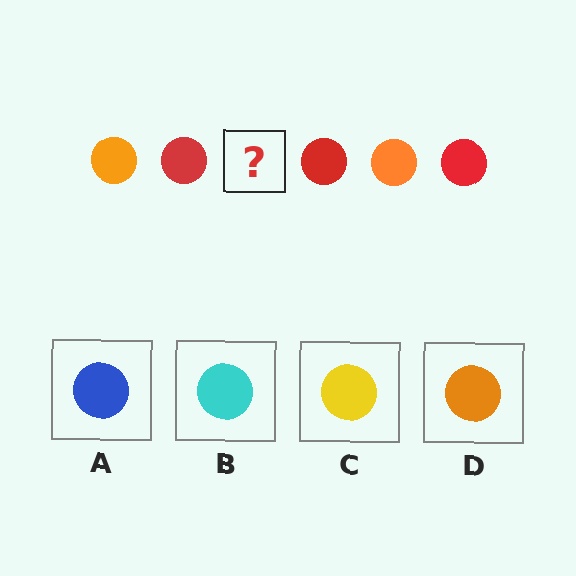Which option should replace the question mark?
Option D.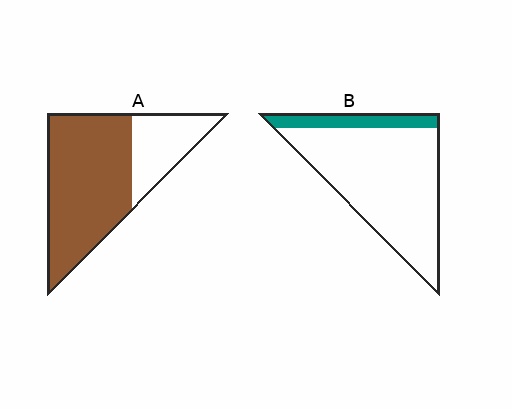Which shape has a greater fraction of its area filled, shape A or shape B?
Shape A.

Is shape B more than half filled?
No.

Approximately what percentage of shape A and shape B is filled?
A is approximately 70% and B is approximately 15%.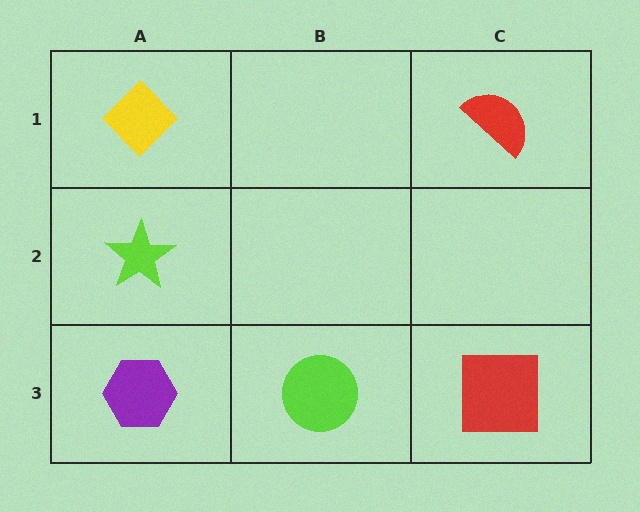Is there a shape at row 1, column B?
No, that cell is empty.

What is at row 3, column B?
A lime circle.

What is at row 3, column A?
A purple hexagon.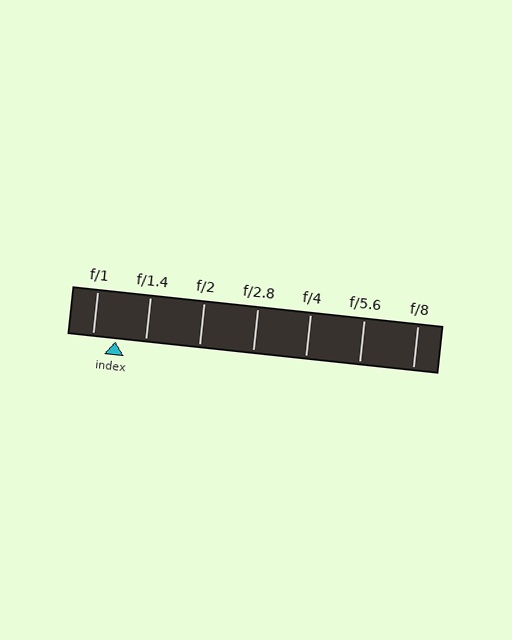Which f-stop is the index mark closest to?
The index mark is closest to f/1.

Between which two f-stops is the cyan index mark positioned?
The index mark is between f/1 and f/1.4.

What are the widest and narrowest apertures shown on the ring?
The widest aperture shown is f/1 and the narrowest is f/8.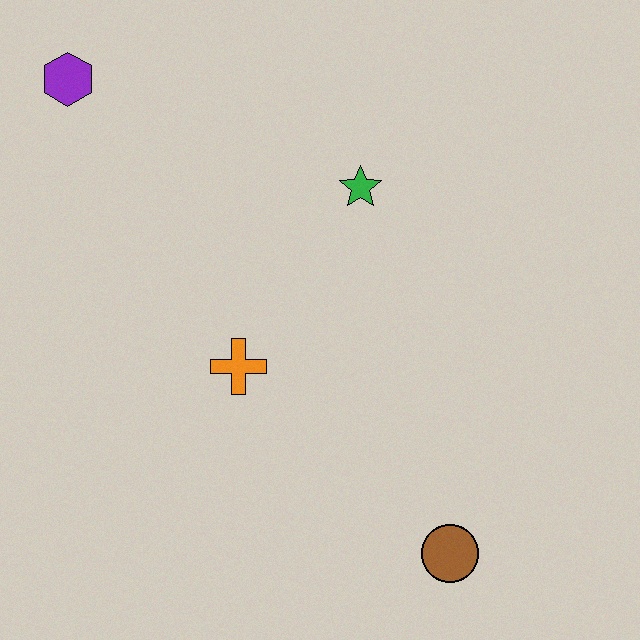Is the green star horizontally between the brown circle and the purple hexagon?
Yes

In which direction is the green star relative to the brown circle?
The green star is above the brown circle.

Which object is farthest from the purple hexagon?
The brown circle is farthest from the purple hexagon.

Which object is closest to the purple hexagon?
The green star is closest to the purple hexagon.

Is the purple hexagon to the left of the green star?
Yes